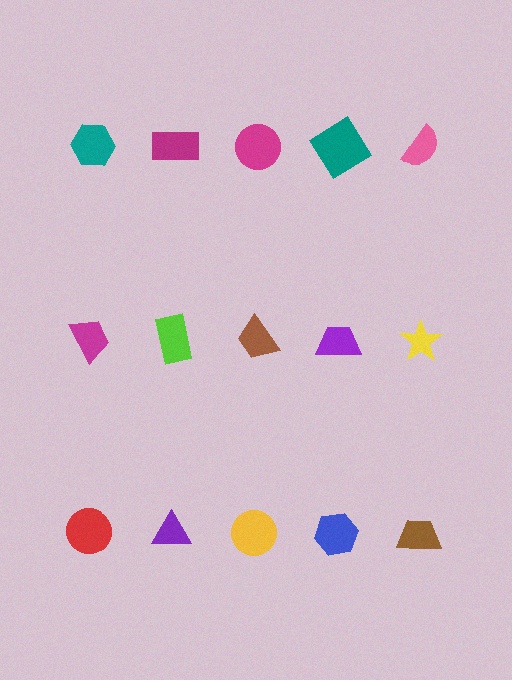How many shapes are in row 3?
5 shapes.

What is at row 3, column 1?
A red circle.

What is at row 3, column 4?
A blue hexagon.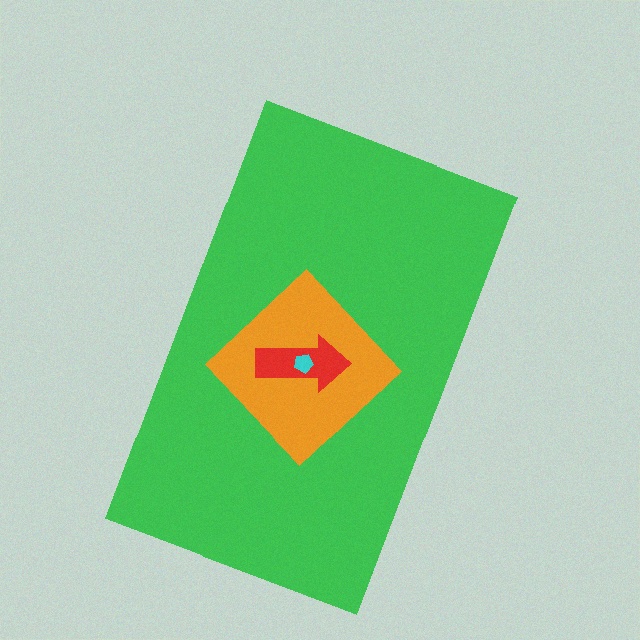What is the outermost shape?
The green rectangle.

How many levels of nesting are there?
4.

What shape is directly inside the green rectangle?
The orange diamond.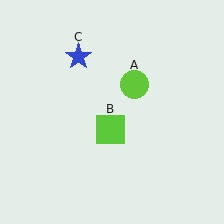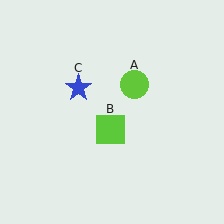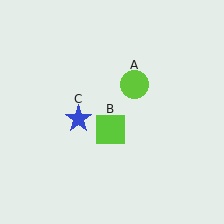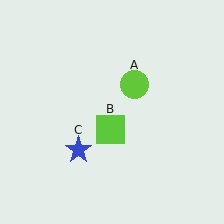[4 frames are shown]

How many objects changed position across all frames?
1 object changed position: blue star (object C).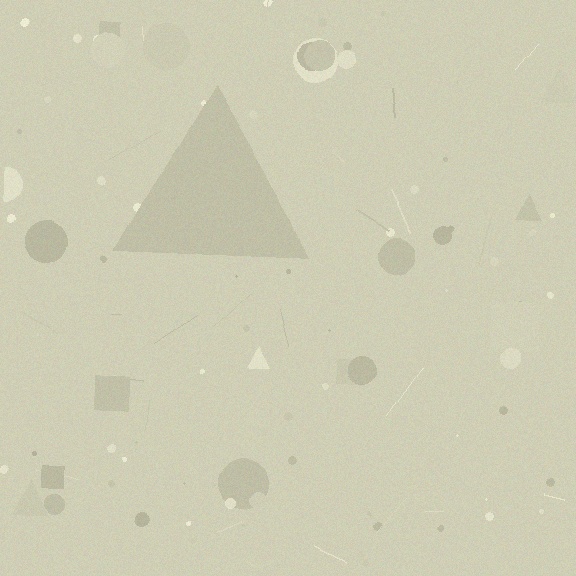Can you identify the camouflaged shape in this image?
The camouflaged shape is a triangle.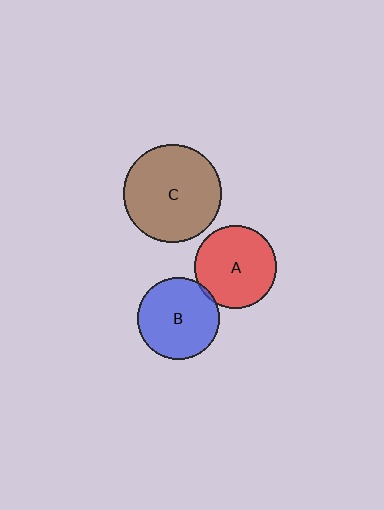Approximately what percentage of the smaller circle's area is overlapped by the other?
Approximately 5%.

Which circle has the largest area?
Circle C (brown).